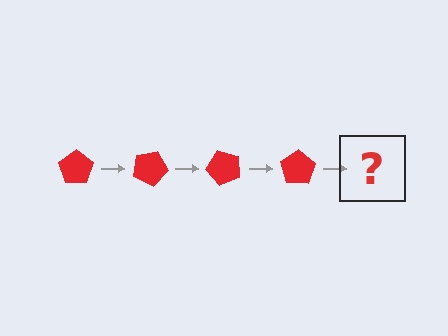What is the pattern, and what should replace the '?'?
The pattern is that the pentagon rotates 25 degrees each step. The '?' should be a red pentagon rotated 100 degrees.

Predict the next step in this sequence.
The next step is a red pentagon rotated 100 degrees.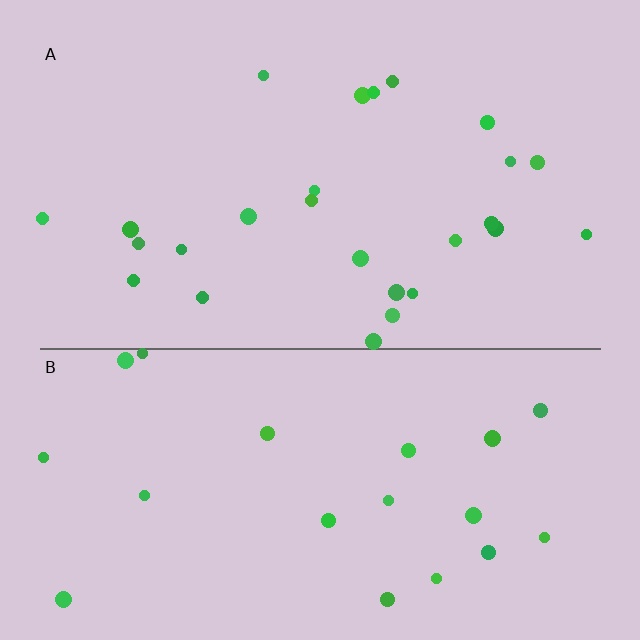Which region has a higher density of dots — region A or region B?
A (the top).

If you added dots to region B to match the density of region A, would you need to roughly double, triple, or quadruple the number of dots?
Approximately double.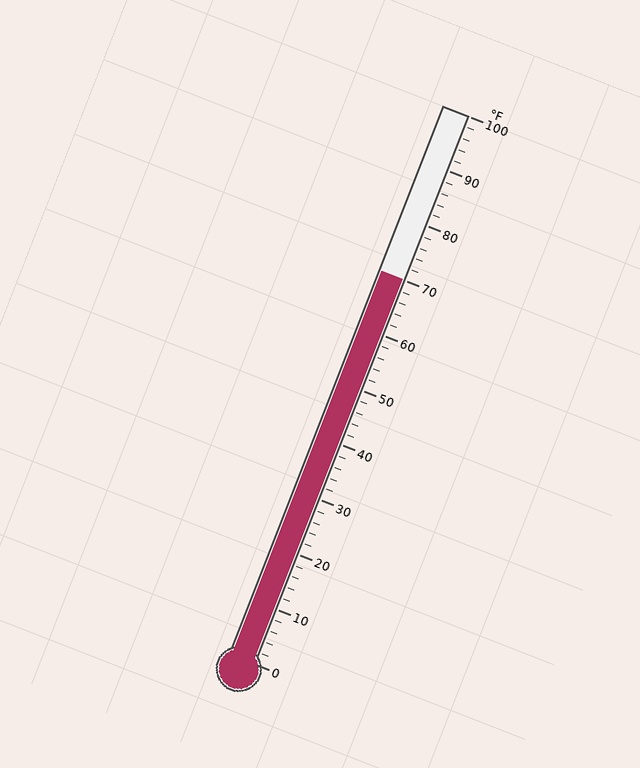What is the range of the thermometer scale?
The thermometer scale ranges from 0°F to 100°F.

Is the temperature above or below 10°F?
The temperature is above 10°F.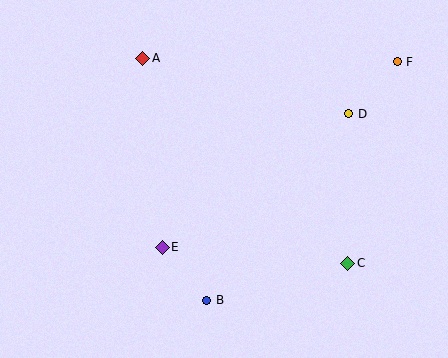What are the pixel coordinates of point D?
Point D is at (349, 114).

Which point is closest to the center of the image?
Point E at (162, 247) is closest to the center.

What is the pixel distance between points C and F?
The distance between C and F is 208 pixels.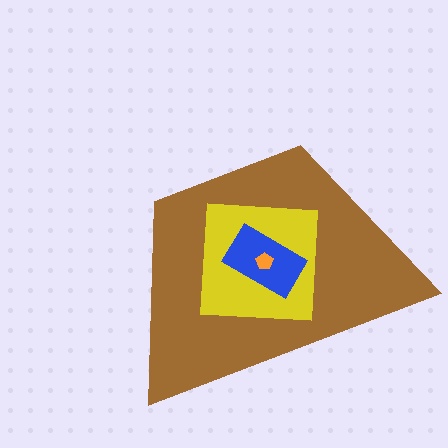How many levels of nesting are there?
4.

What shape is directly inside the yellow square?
The blue rectangle.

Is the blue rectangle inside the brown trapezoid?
Yes.